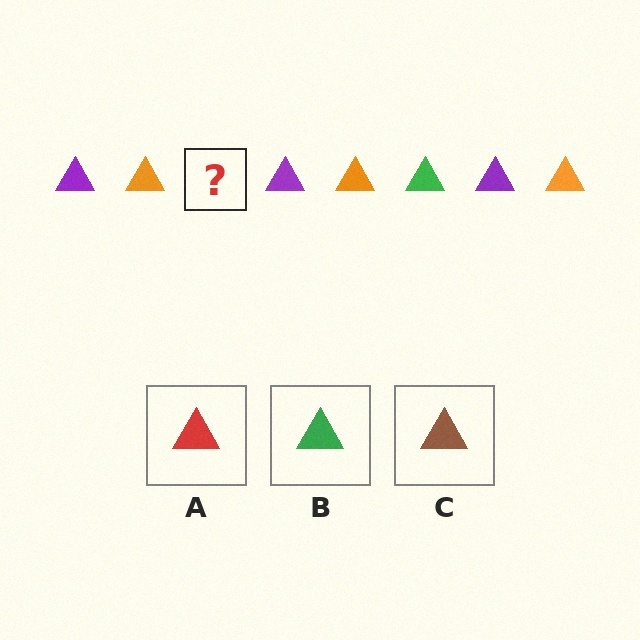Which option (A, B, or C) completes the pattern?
B.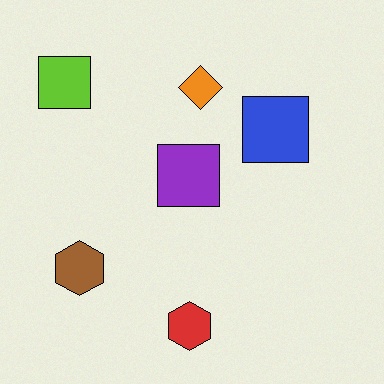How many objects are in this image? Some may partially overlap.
There are 6 objects.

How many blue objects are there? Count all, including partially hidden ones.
There is 1 blue object.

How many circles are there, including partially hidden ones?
There are no circles.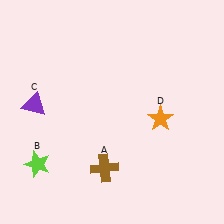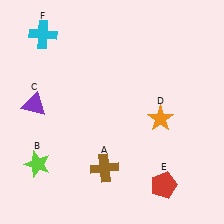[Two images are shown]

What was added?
A red pentagon (E), a cyan cross (F) were added in Image 2.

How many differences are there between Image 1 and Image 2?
There are 2 differences between the two images.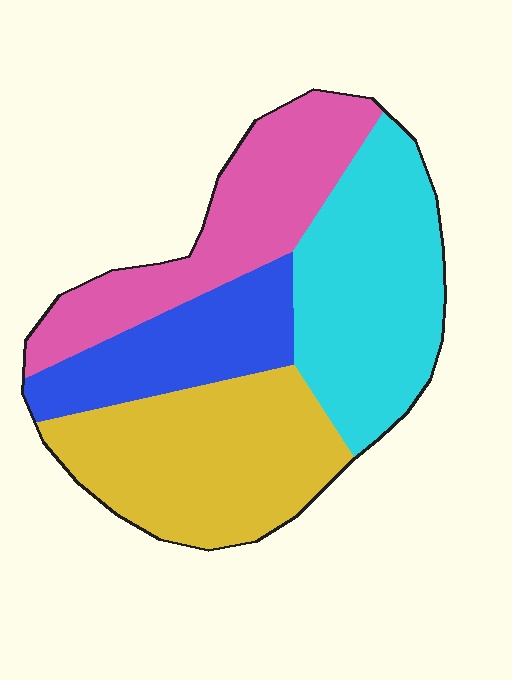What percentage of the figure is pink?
Pink covers about 25% of the figure.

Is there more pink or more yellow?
Yellow.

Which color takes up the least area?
Blue, at roughly 15%.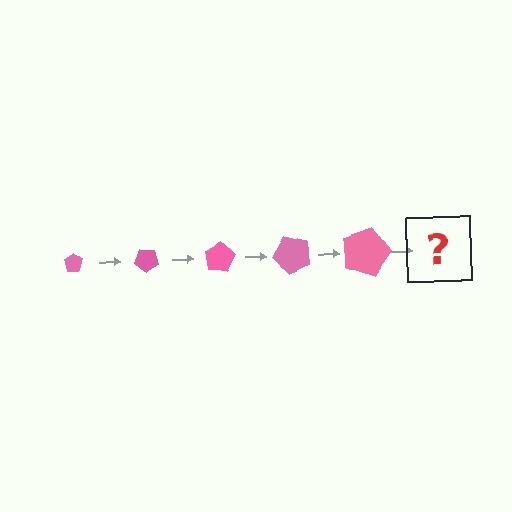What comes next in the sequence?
The next element should be a pentagon, larger than the previous one and rotated 200 degrees from the start.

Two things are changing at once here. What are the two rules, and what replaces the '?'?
The two rules are that the pentagon grows larger each step and it rotates 40 degrees each step. The '?' should be a pentagon, larger than the previous one and rotated 200 degrees from the start.